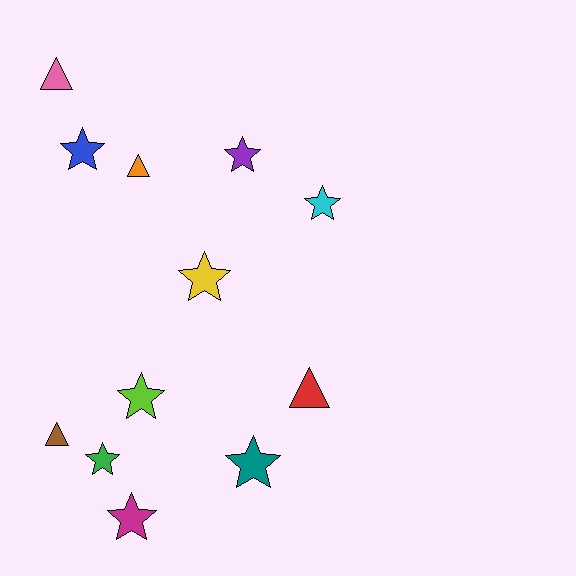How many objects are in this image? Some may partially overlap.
There are 12 objects.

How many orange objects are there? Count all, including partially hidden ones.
There is 1 orange object.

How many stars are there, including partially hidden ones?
There are 8 stars.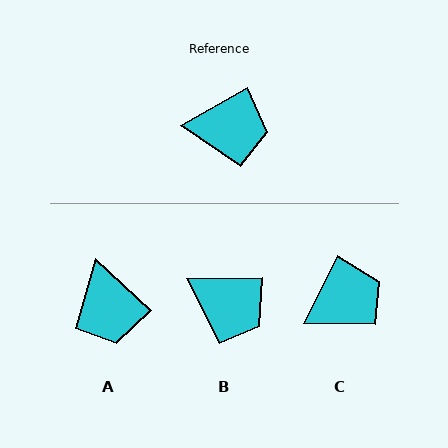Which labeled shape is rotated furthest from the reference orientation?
A, about 72 degrees away.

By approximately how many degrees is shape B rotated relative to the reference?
Approximately 28 degrees clockwise.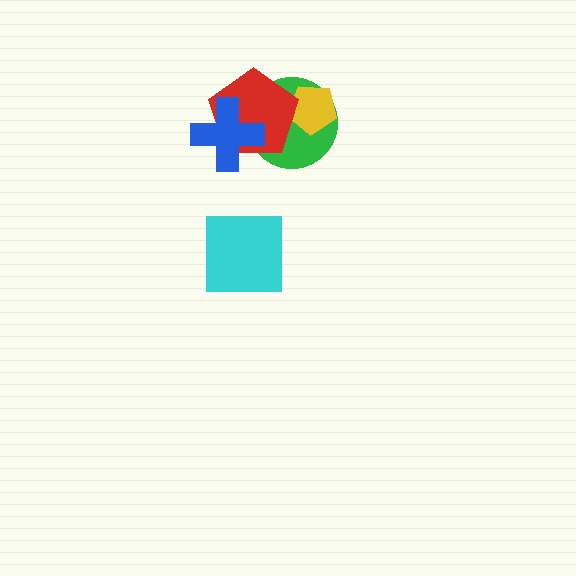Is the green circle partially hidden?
Yes, it is partially covered by another shape.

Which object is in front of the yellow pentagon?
The red pentagon is in front of the yellow pentagon.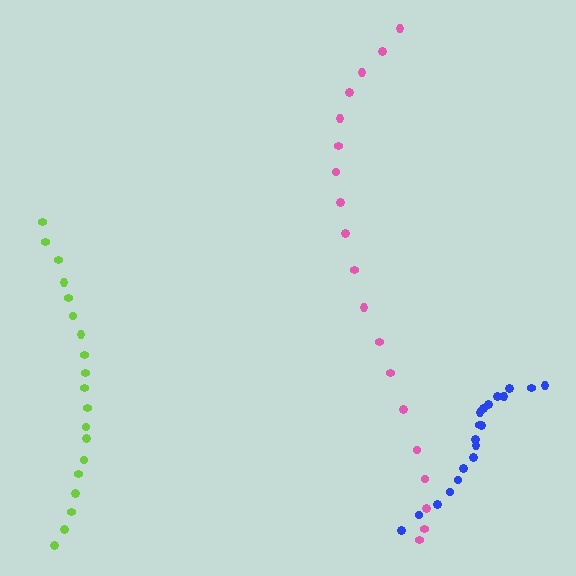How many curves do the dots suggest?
There are 3 distinct paths.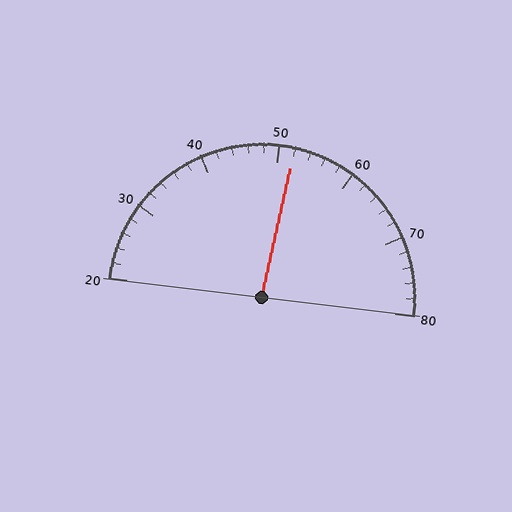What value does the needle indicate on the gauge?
The needle indicates approximately 52.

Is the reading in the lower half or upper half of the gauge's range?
The reading is in the upper half of the range (20 to 80).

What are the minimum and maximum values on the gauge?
The gauge ranges from 20 to 80.